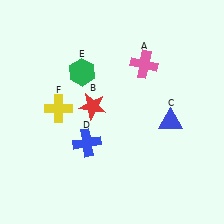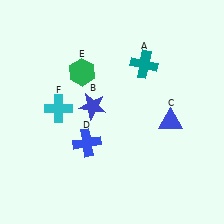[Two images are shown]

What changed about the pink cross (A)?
In Image 1, A is pink. In Image 2, it changed to teal.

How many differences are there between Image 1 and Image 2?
There are 3 differences between the two images.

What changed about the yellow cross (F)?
In Image 1, F is yellow. In Image 2, it changed to cyan.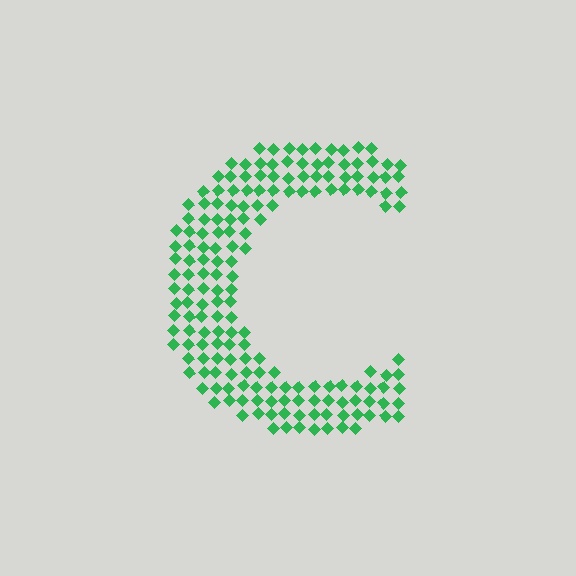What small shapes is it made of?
It is made of small diamonds.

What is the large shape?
The large shape is the letter C.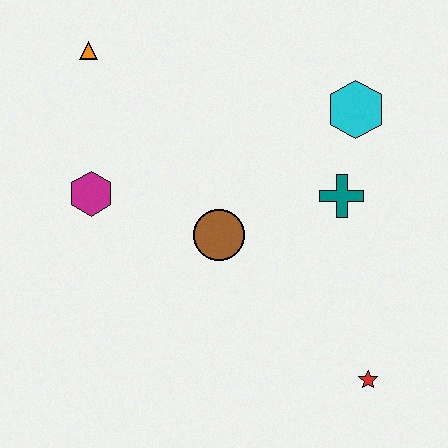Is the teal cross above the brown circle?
Yes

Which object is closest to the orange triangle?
The magenta hexagon is closest to the orange triangle.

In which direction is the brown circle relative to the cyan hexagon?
The brown circle is to the left of the cyan hexagon.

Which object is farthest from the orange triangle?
The red star is farthest from the orange triangle.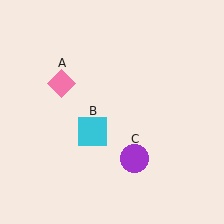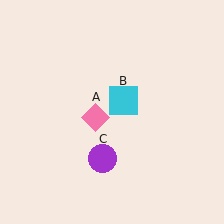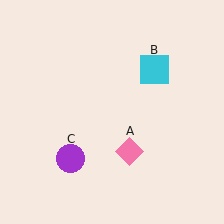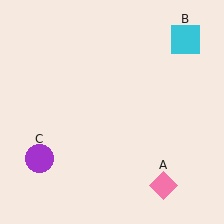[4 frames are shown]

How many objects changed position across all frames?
3 objects changed position: pink diamond (object A), cyan square (object B), purple circle (object C).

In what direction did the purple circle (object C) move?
The purple circle (object C) moved left.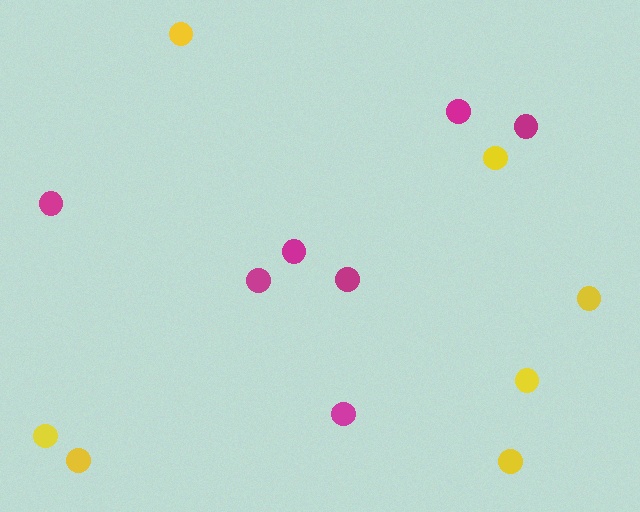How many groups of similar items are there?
There are 2 groups: one group of yellow circles (7) and one group of magenta circles (7).